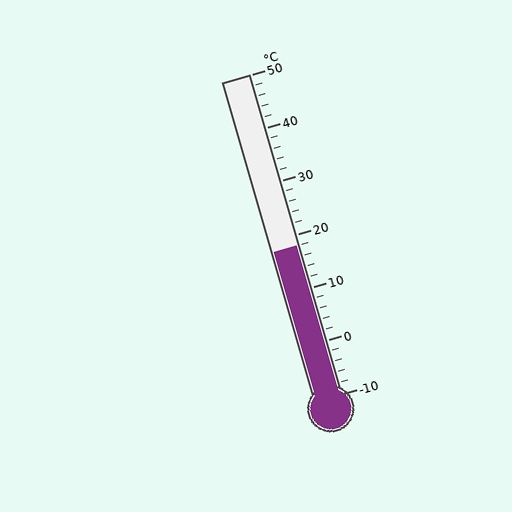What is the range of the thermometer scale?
The thermometer scale ranges from -10°C to 50°C.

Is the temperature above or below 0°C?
The temperature is above 0°C.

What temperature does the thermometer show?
The thermometer shows approximately 18°C.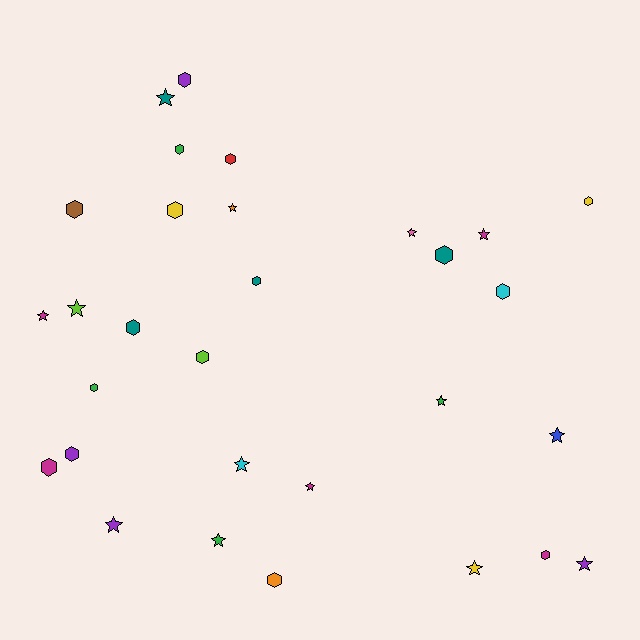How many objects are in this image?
There are 30 objects.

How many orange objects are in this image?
There are 2 orange objects.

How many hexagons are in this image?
There are 16 hexagons.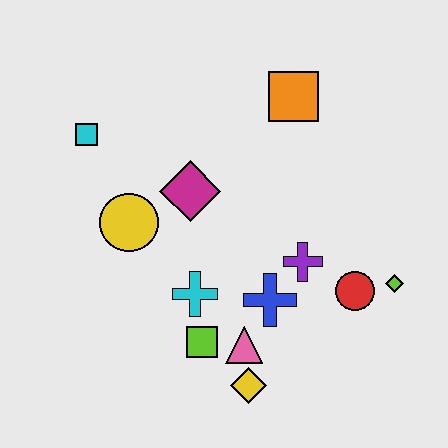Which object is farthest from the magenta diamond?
The lime diamond is farthest from the magenta diamond.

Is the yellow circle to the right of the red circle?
No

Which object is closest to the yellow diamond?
The pink triangle is closest to the yellow diamond.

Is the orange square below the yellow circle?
No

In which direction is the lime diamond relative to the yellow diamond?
The lime diamond is to the right of the yellow diamond.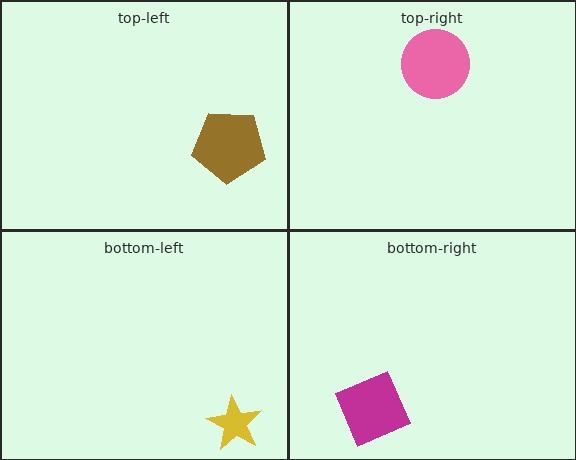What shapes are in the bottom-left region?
The yellow star.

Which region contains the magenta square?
The bottom-right region.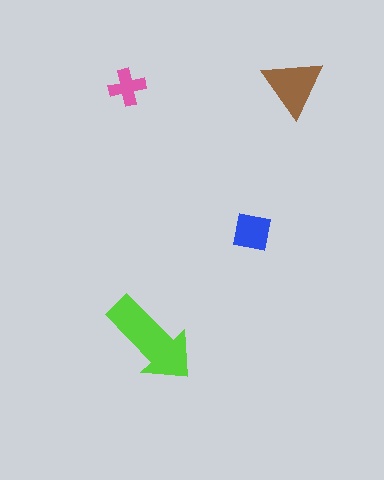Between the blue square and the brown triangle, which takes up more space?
The brown triangle.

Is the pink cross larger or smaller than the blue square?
Smaller.